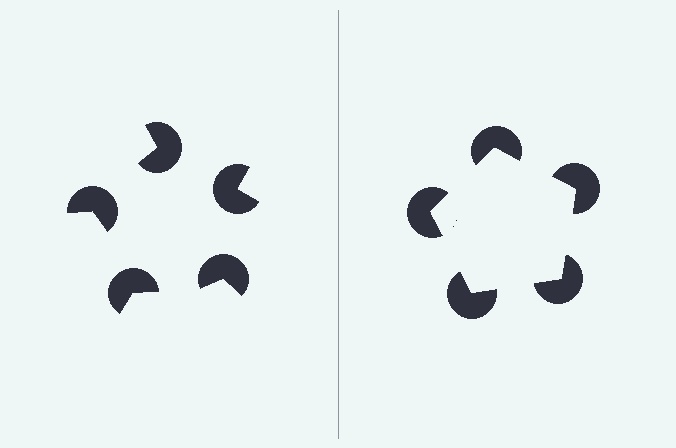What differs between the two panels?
The pac-man discs are positioned identically on both sides; only the wedge orientations differ. On the right they align to a pentagon; on the left they are misaligned.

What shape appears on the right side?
An illusory pentagon.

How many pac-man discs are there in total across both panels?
10 — 5 on each side.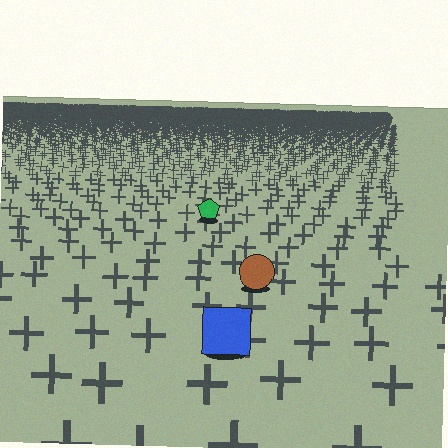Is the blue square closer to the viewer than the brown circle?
Yes. The blue square is closer — you can tell from the texture gradient: the ground texture is coarser near it.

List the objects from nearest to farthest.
From nearest to farthest: the blue square, the brown circle, the green pentagon.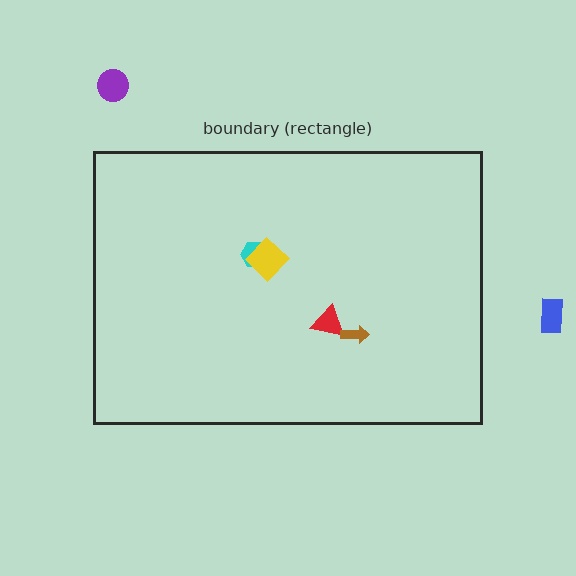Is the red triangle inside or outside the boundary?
Inside.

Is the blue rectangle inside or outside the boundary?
Outside.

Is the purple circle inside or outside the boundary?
Outside.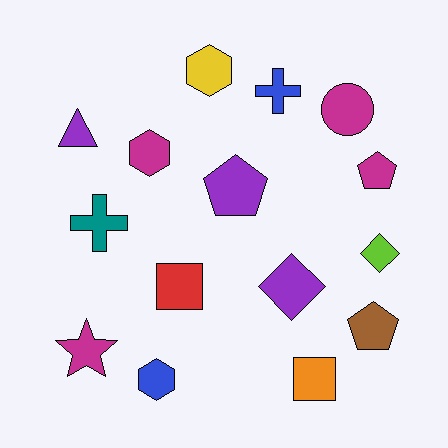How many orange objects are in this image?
There is 1 orange object.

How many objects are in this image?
There are 15 objects.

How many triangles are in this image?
There is 1 triangle.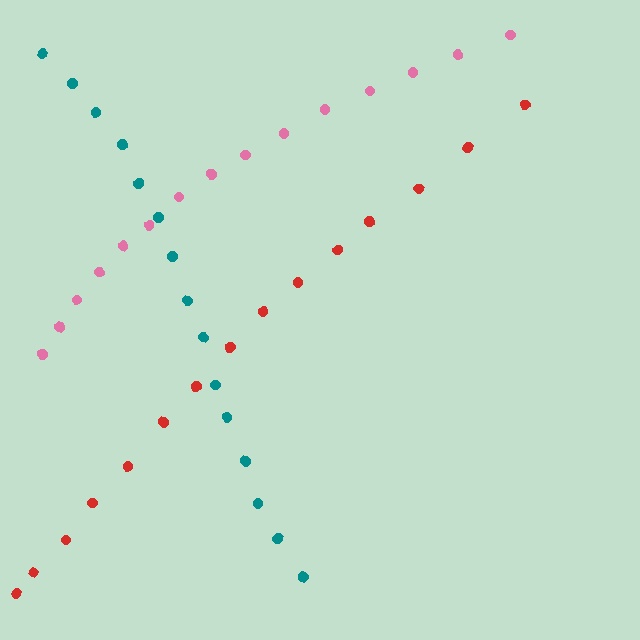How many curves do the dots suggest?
There are 3 distinct paths.